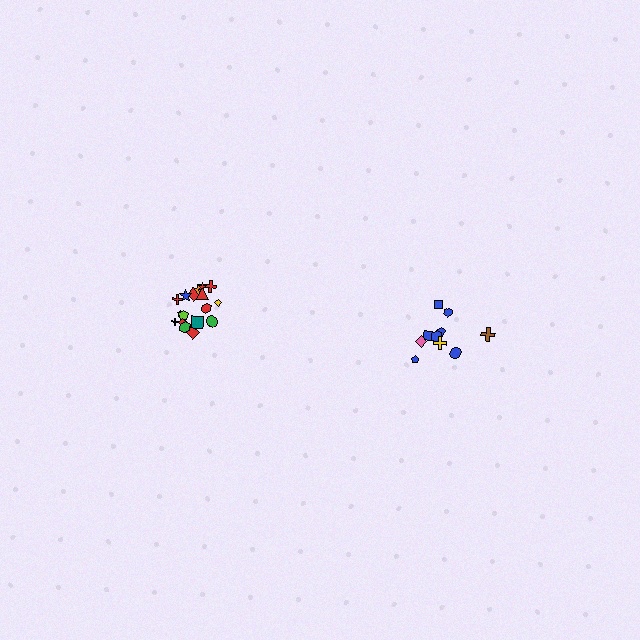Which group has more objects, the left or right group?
The left group.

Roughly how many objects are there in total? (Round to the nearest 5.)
Roughly 30 objects in total.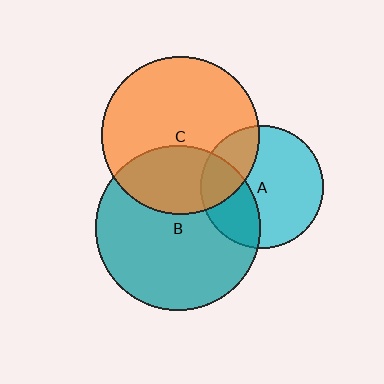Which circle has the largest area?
Circle B (teal).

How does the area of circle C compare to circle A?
Approximately 1.7 times.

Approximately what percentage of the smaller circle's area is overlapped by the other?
Approximately 25%.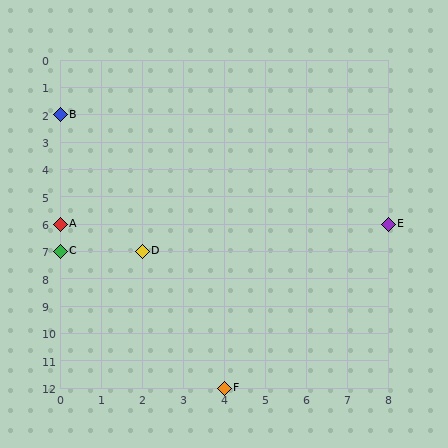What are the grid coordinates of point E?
Point E is at grid coordinates (8, 6).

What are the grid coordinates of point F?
Point F is at grid coordinates (4, 12).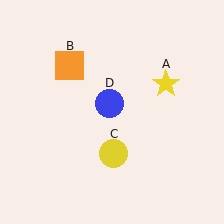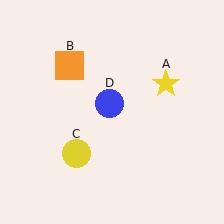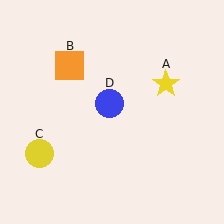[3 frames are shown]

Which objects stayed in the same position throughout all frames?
Yellow star (object A) and orange square (object B) and blue circle (object D) remained stationary.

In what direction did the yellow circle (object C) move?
The yellow circle (object C) moved left.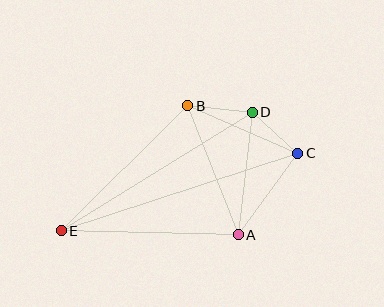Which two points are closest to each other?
Points C and D are closest to each other.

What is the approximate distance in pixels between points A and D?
The distance between A and D is approximately 123 pixels.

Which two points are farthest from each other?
Points C and E are farthest from each other.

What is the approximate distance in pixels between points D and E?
The distance between D and E is approximately 224 pixels.